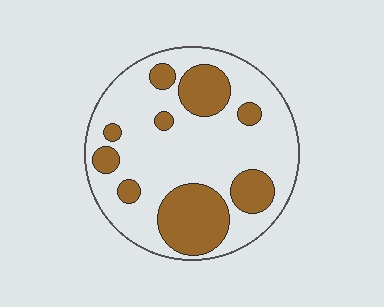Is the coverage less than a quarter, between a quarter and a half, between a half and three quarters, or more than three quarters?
Between a quarter and a half.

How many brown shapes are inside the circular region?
9.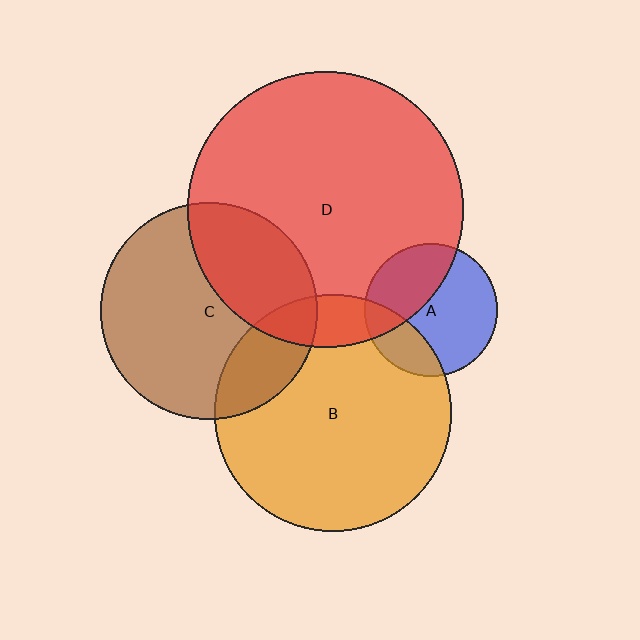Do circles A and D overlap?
Yes.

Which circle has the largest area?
Circle D (red).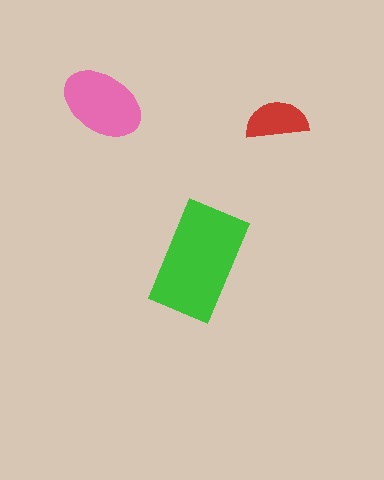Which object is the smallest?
The red semicircle.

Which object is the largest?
The green rectangle.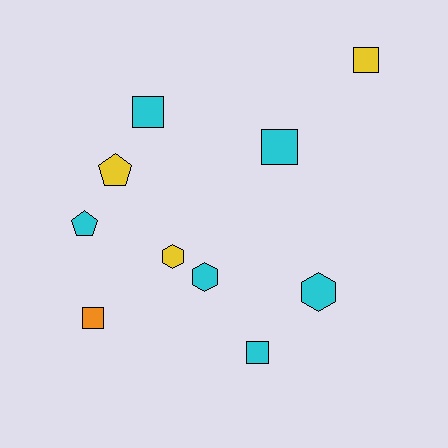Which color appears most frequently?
Cyan, with 6 objects.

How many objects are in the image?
There are 10 objects.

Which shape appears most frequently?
Square, with 5 objects.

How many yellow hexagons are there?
There is 1 yellow hexagon.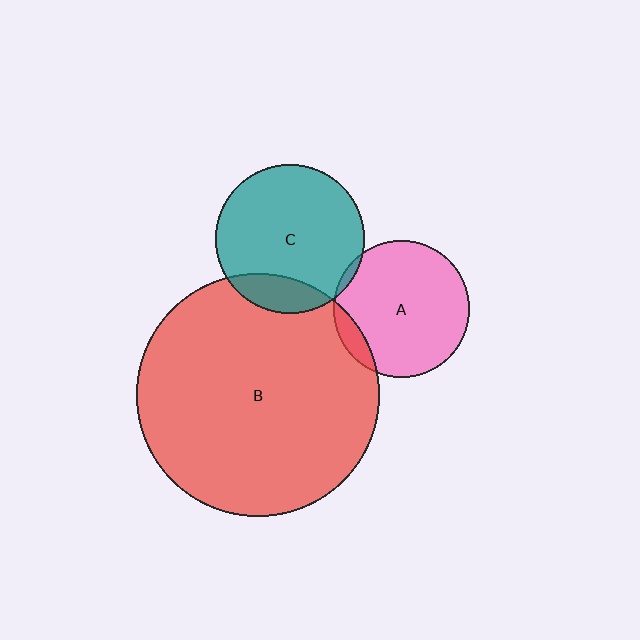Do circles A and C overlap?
Yes.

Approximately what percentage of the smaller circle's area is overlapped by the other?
Approximately 5%.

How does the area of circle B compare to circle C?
Approximately 2.7 times.